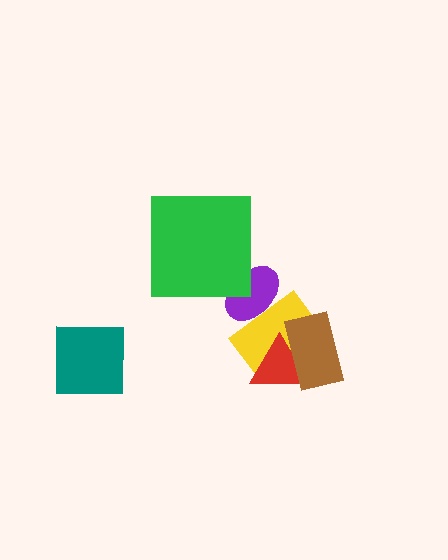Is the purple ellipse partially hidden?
Yes, it is partially covered by another shape.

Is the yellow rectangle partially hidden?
Yes, it is partially covered by another shape.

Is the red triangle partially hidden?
Yes, it is partially covered by another shape.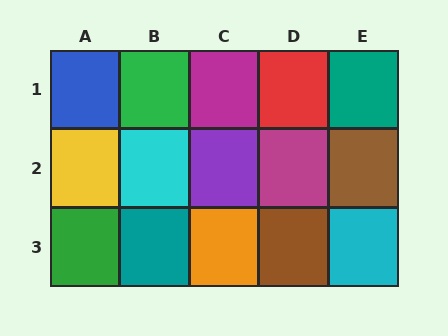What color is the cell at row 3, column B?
Teal.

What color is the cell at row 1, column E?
Teal.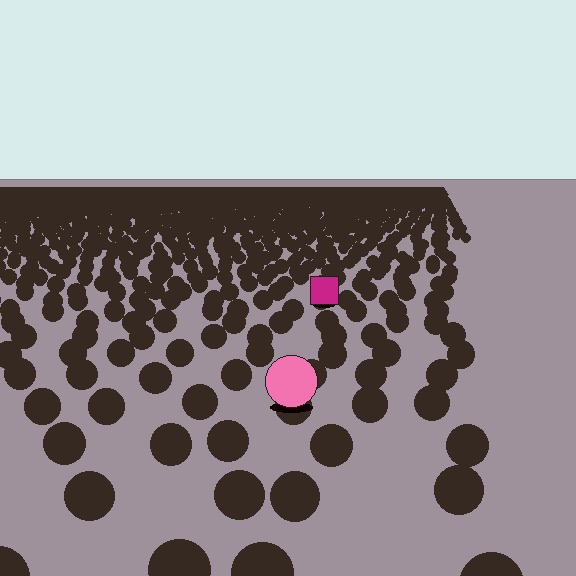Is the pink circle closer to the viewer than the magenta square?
Yes. The pink circle is closer — you can tell from the texture gradient: the ground texture is coarser near it.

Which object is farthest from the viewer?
The magenta square is farthest from the viewer. It appears smaller and the ground texture around it is denser.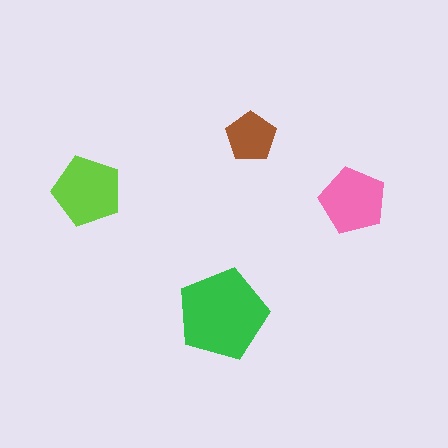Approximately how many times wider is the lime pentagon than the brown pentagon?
About 1.5 times wider.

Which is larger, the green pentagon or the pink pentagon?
The green one.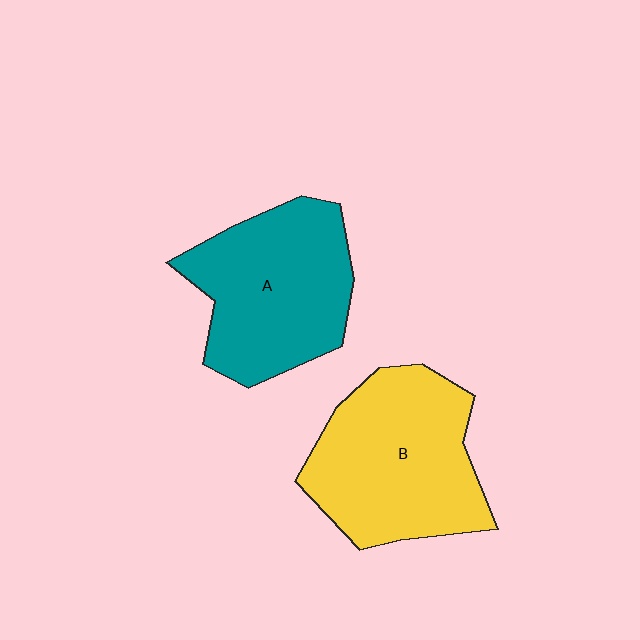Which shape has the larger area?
Shape B (yellow).